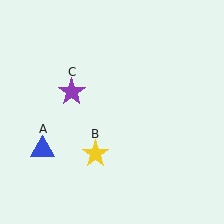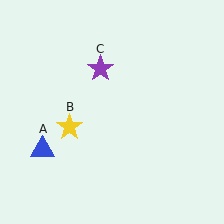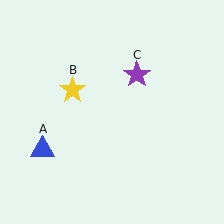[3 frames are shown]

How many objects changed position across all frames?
2 objects changed position: yellow star (object B), purple star (object C).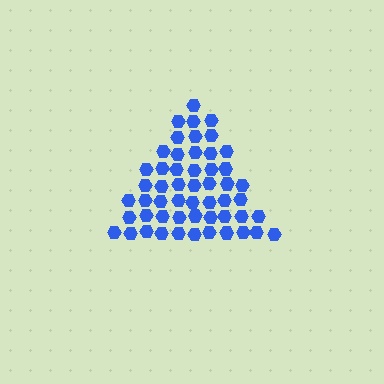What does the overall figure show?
The overall figure shows a triangle.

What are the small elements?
The small elements are hexagons.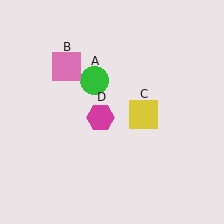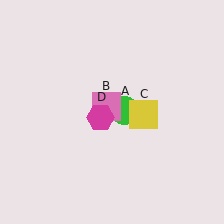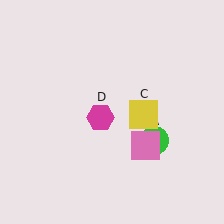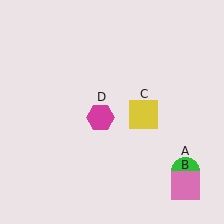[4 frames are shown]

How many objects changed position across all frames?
2 objects changed position: green circle (object A), pink square (object B).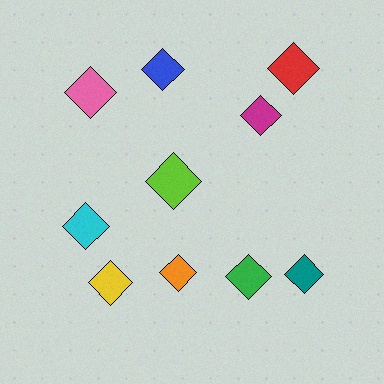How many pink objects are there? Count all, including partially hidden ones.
There is 1 pink object.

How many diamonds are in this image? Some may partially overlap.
There are 10 diamonds.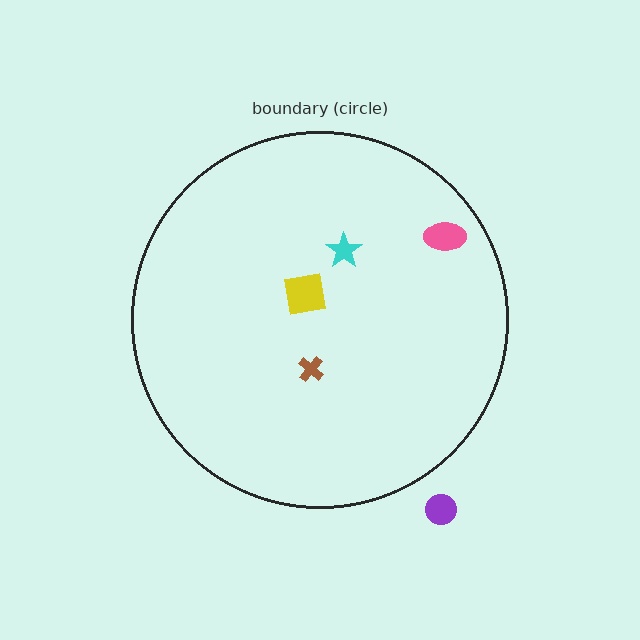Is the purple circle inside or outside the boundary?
Outside.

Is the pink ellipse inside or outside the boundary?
Inside.